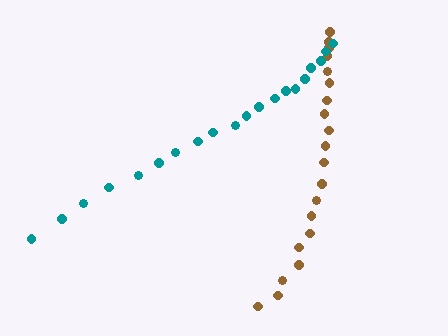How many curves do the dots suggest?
There are 2 distinct paths.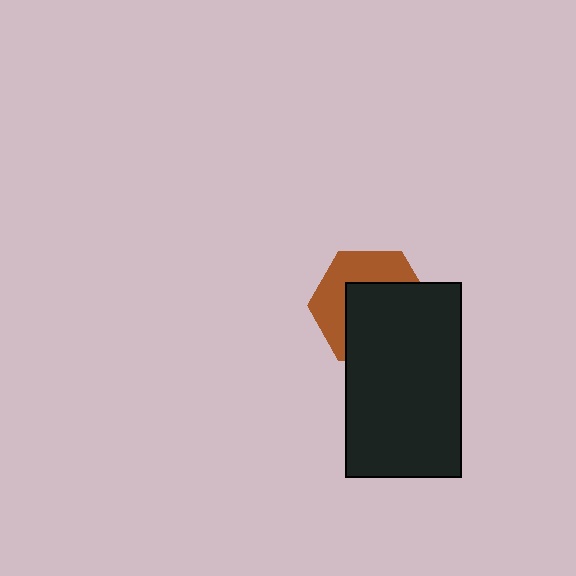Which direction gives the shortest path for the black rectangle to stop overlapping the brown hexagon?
Moving toward the lower-right gives the shortest separation.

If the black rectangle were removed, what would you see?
You would see the complete brown hexagon.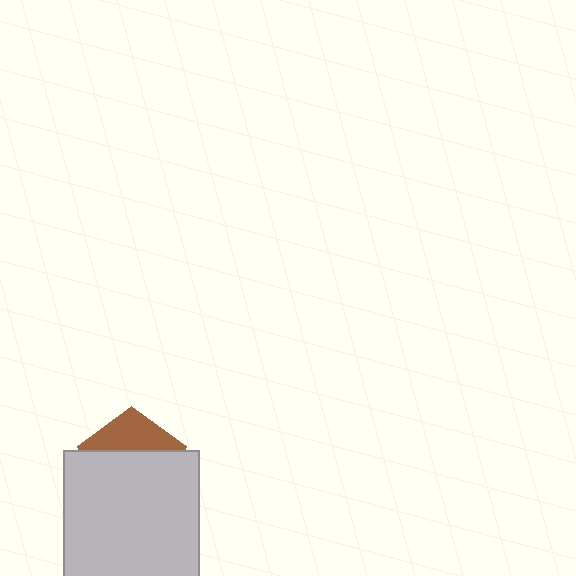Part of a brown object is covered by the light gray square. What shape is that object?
It is a pentagon.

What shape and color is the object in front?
The object in front is a light gray square.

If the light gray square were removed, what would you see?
You would see the complete brown pentagon.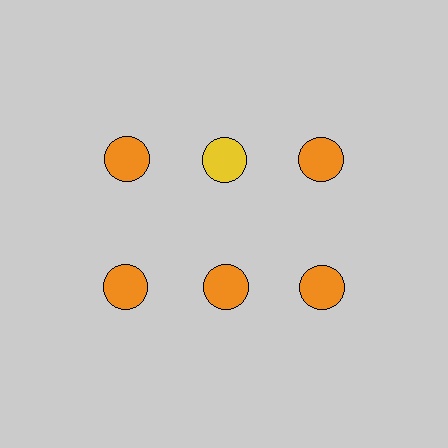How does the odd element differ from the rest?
It has a different color: yellow instead of orange.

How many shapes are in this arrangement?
There are 6 shapes arranged in a grid pattern.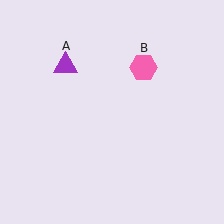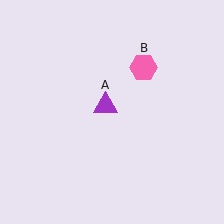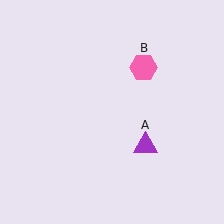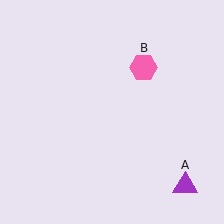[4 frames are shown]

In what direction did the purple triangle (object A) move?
The purple triangle (object A) moved down and to the right.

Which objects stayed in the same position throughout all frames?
Pink hexagon (object B) remained stationary.